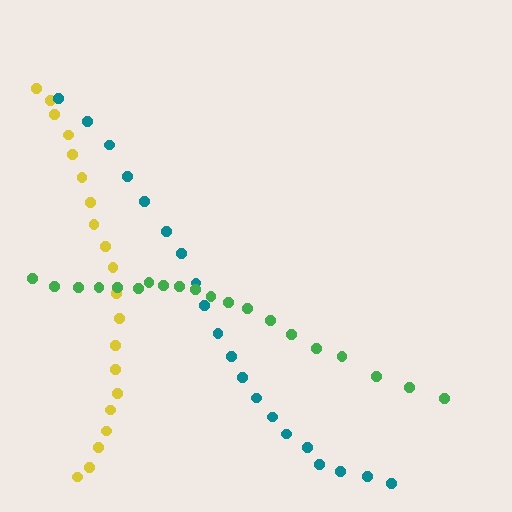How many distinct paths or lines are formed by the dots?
There are 3 distinct paths.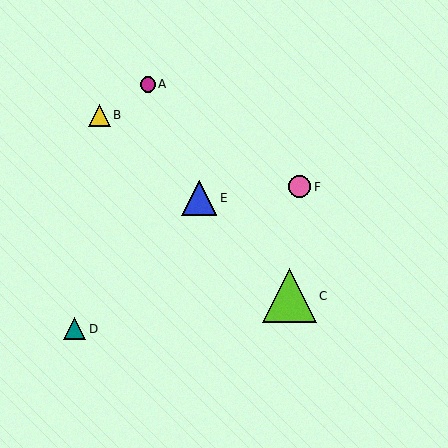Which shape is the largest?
The lime triangle (labeled C) is the largest.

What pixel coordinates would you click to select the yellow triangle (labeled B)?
Click at (99, 115) to select the yellow triangle B.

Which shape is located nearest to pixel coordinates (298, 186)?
The pink circle (labeled F) at (300, 187) is nearest to that location.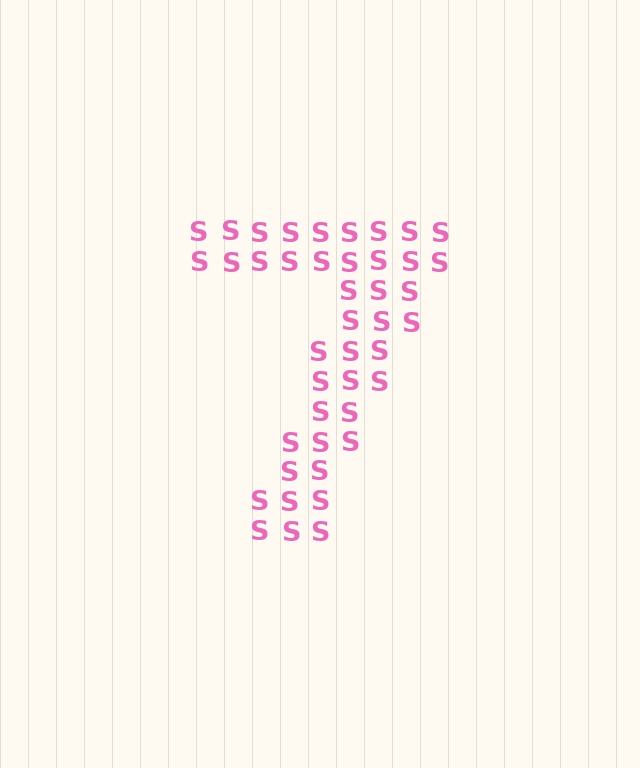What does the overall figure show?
The overall figure shows the digit 7.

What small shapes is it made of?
It is made of small letter S's.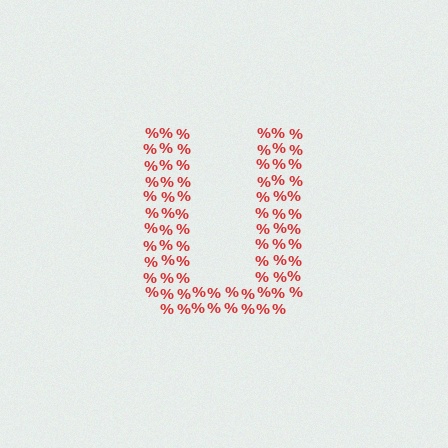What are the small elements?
The small elements are percent signs.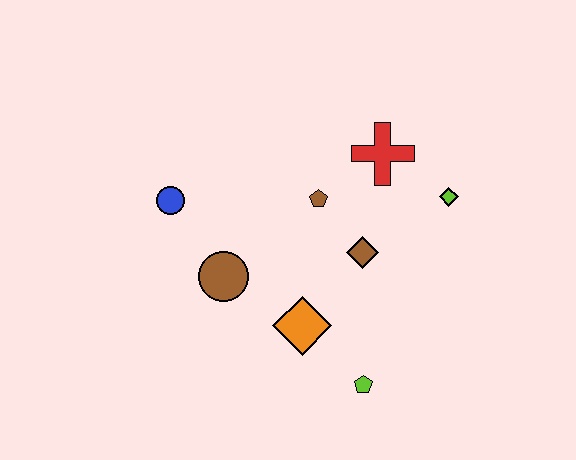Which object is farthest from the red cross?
The lime pentagon is farthest from the red cross.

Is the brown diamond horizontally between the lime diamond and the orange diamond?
Yes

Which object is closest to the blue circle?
The brown circle is closest to the blue circle.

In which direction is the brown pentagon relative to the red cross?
The brown pentagon is to the left of the red cross.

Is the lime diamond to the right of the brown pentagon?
Yes